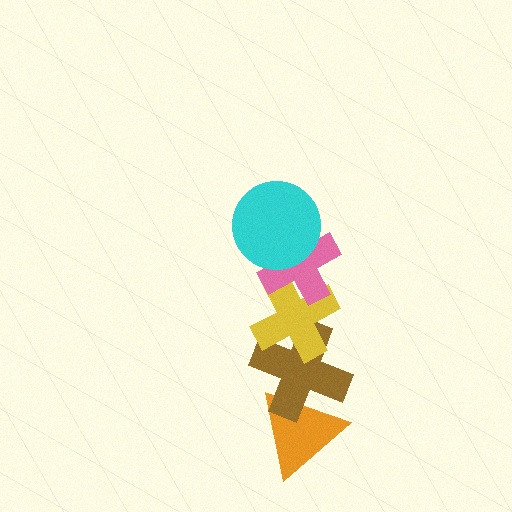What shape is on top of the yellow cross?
The pink cross is on top of the yellow cross.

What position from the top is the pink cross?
The pink cross is 2nd from the top.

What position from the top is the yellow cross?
The yellow cross is 3rd from the top.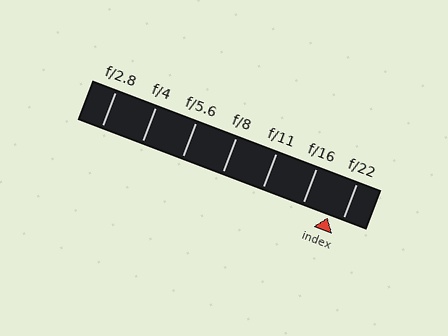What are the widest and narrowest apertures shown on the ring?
The widest aperture shown is f/2.8 and the narrowest is f/22.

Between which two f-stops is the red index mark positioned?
The index mark is between f/16 and f/22.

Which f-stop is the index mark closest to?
The index mark is closest to f/22.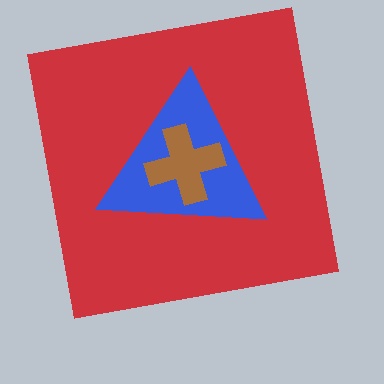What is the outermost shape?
The red square.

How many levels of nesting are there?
3.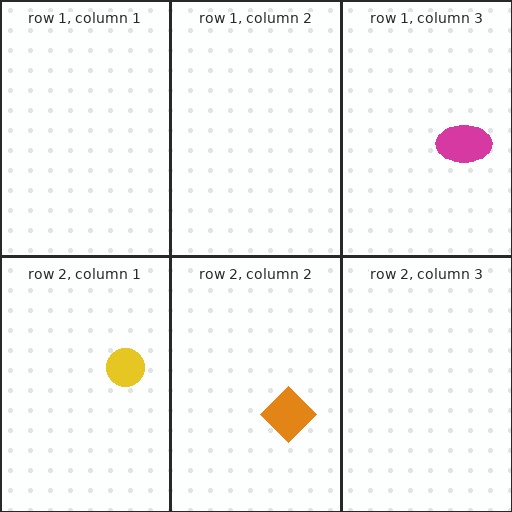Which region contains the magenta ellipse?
The row 1, column 3 region.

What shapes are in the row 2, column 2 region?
The orange diamond.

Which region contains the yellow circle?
The row 2, column 1 region.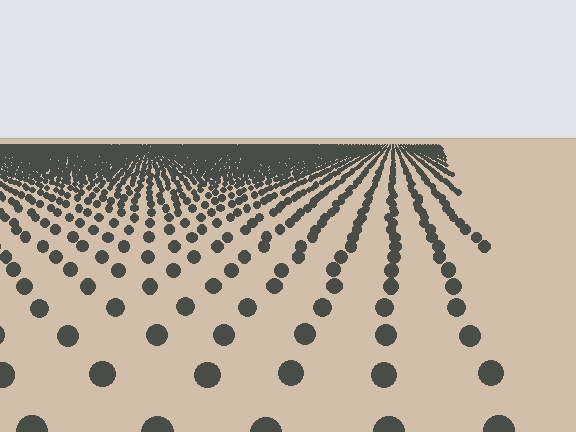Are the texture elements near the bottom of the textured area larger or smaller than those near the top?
Larger. Near the bottom, elements are closer to the viewer and appear at a bigger on-screen size.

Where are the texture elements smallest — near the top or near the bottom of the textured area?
Near the top.